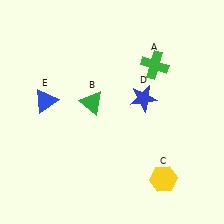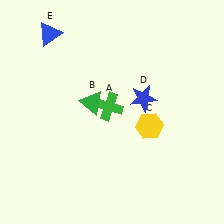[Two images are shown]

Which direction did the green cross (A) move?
The green cross (A) moved left.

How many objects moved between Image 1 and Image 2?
3 objects moved between the two images.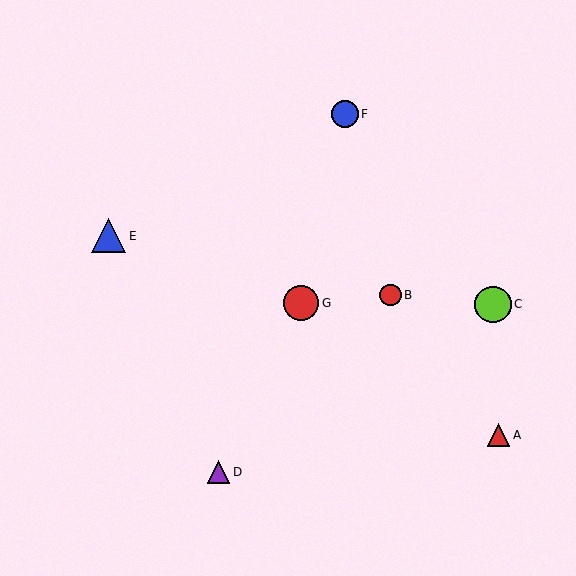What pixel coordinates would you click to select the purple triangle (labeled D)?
Click at (219, 472) to select the purple triangle D.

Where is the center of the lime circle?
The center of the lime circle is at (493, 304).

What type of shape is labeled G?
Shape G is a red circle.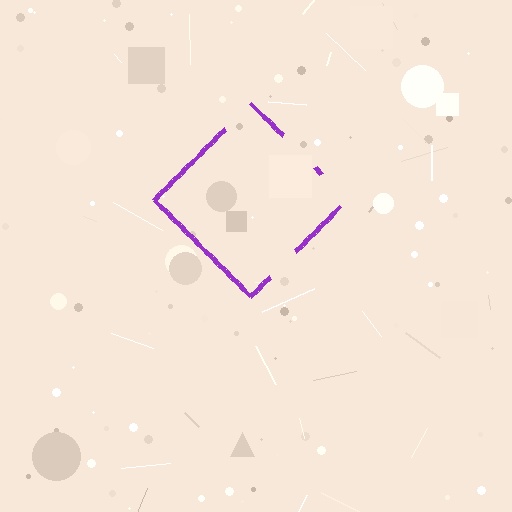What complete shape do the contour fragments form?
The contour fragments form a diamond.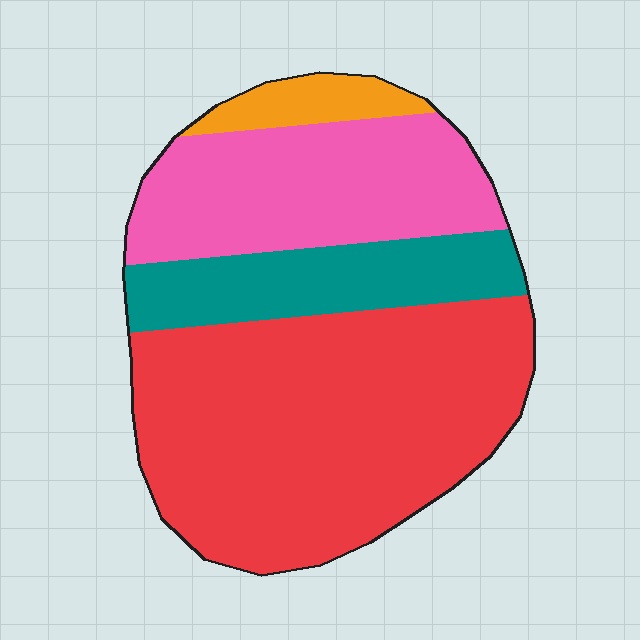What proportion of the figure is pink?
Pink takes up about one quarter (1/4) of the figure.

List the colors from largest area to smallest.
From largest to smallest: red, pink, teal, orange.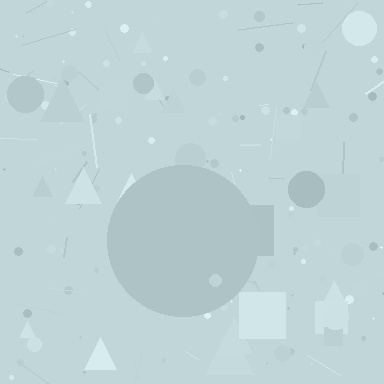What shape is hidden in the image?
A circle is hidden in the image.